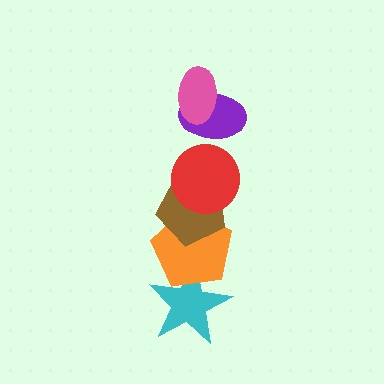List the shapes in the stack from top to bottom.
From top to bottom: the pink ellipse, the purple ellipse, the red circle, the brown pentagon, the orange pentagon, the cyan star.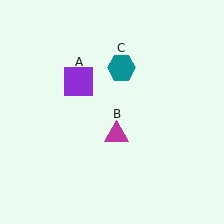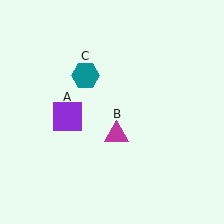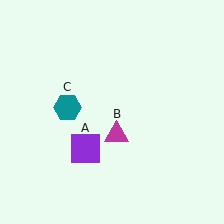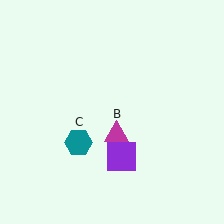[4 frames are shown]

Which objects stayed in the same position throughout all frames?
Magenta triangle (object B) remained stationary.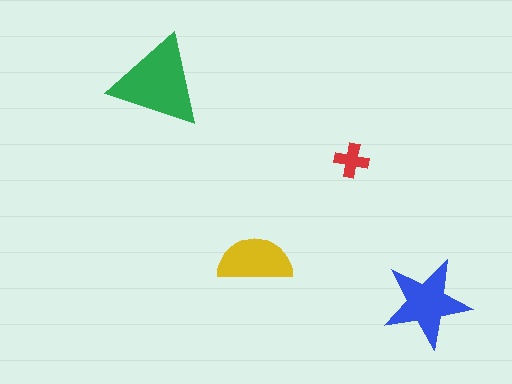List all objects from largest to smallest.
The green triangle, the blue star, the yellow semicircle, the red cross.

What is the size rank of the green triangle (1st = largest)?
1st.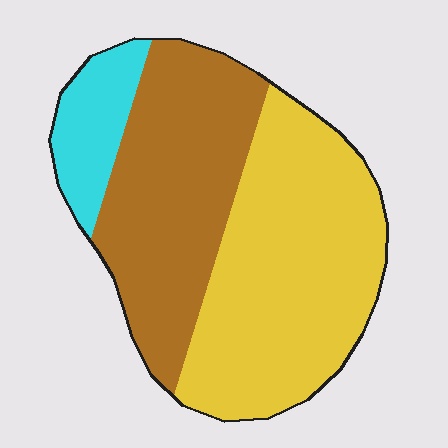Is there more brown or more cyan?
Brown.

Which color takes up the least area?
Cyan, at roughly 10%.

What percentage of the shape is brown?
Brown covers about 40% of the shape.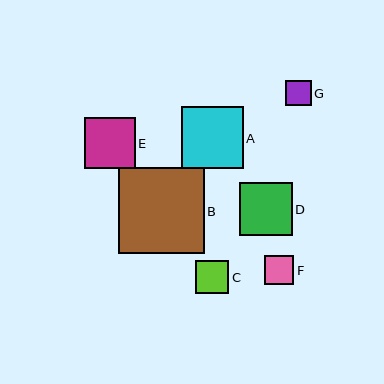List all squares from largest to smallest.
From largest to smallest: B, A, D, E, C, F, G.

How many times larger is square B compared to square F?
Square B is approximately 3.0 times the size of square F.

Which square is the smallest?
Square G is the smallest with a size of approximately 26 pixels.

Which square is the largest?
Square B is the largest with a size of approximately 86 pixels.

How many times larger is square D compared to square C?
Square D is approximately 1.6 times the size of square C.